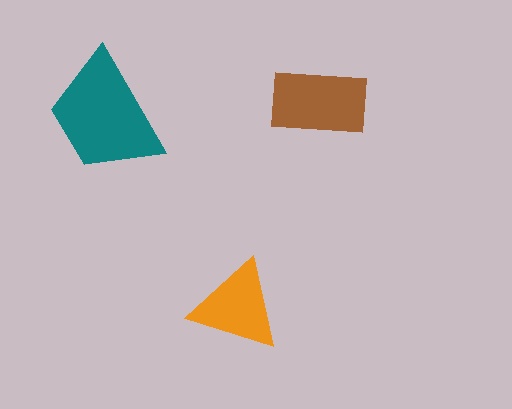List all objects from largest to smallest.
The teal trapezoid, the brown rectangle, the orange triangle.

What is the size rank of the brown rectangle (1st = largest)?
2nd.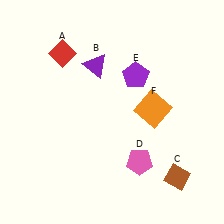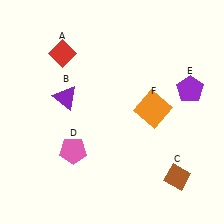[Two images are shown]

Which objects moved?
The objects that moved are: the purple triangle (B), the pink pentagon (D), the purple pentagon (E).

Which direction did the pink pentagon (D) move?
The pink pentagon (D) moved left.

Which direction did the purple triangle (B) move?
The purple triangle (B) moved down.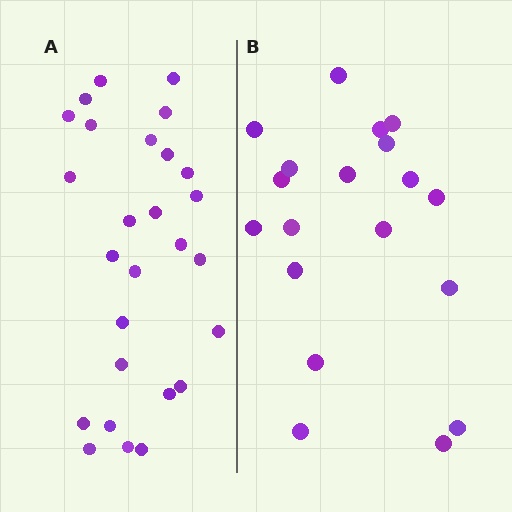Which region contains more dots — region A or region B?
Region A (the left region) has more dots.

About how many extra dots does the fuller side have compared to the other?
Region A has roughly 8 or so more dots than region B.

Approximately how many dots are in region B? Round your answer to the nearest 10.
About 20 dots. (The exact count is 19, which rounds to 20.)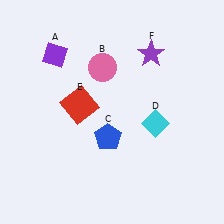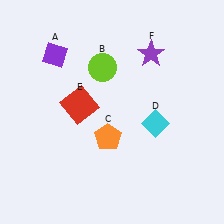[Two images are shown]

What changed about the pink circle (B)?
In Image 1, B is pink. In Image 2, it changed to lime.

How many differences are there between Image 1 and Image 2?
There are 2 differences between the two images.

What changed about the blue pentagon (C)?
In Image 1, C is blue. In Image 2, it changed to orange.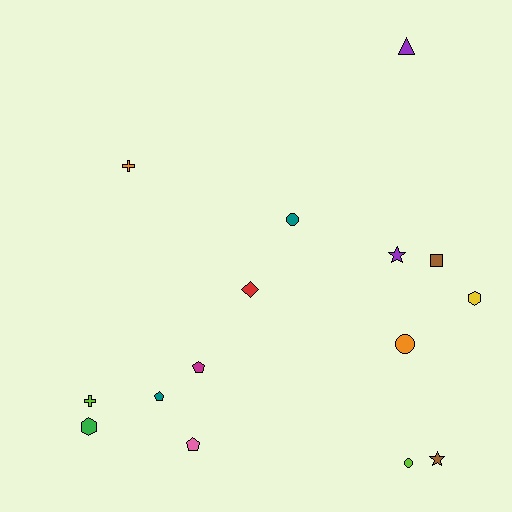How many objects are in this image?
There are 15 objects.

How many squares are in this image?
There is 1 square.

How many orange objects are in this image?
There are 2 orange objects.